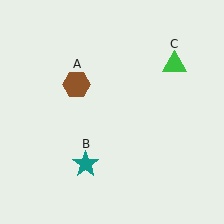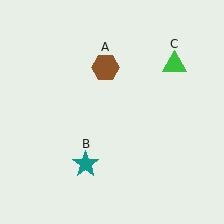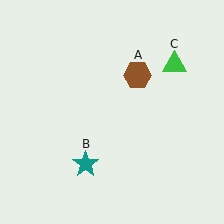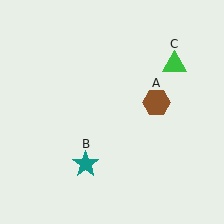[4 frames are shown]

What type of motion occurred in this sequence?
The brown hexagon (object A) rotated clockwise around the center of the scene.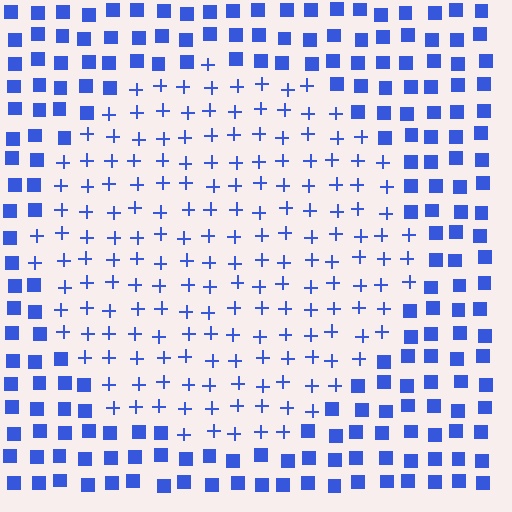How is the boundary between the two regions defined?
The boundary is defined by a change in element shape: plus signs inside vs. squares outside. All elements share the same color and spacing.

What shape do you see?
I see a circle.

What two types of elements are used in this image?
The image uses plus signs inside the circle region and squares outside it.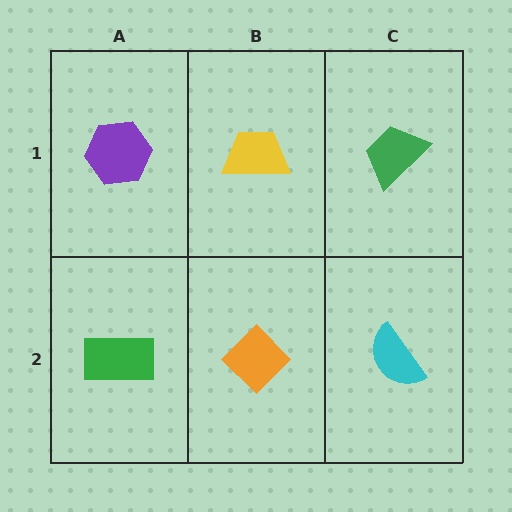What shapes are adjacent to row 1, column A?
A green rectangle (row 2, column A), a yellow trapezoid (row 1, column B).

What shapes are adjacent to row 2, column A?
A purple hexagon (row 1, column A), an orange diamond (row 2, column B).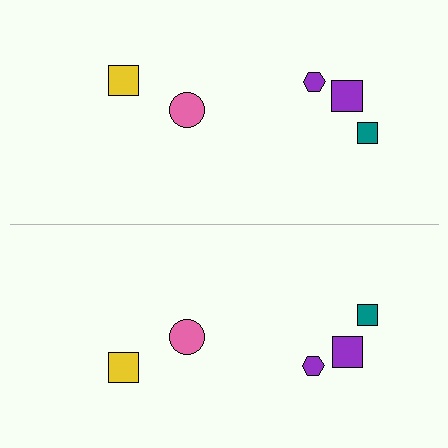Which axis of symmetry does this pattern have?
The pattern has a horizontal axis of symmetry running through the center of the image.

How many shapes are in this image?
There are 10 shapes in this image.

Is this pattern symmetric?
Yes, this pattern has bilateral (reflection) symmetry.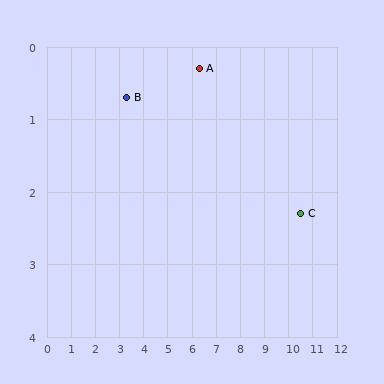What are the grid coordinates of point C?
Point C is at approximately (10.5, 2.3).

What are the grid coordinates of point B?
Point B is at approximately (3.3, 0.7).